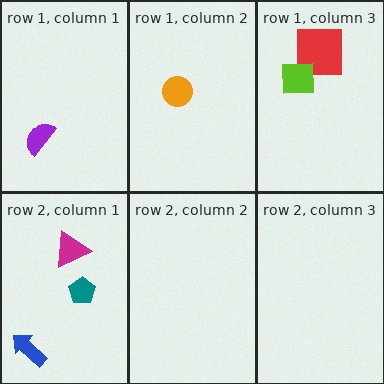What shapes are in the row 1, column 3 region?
The red square, the lime square.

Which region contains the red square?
The row 1, column 3 region.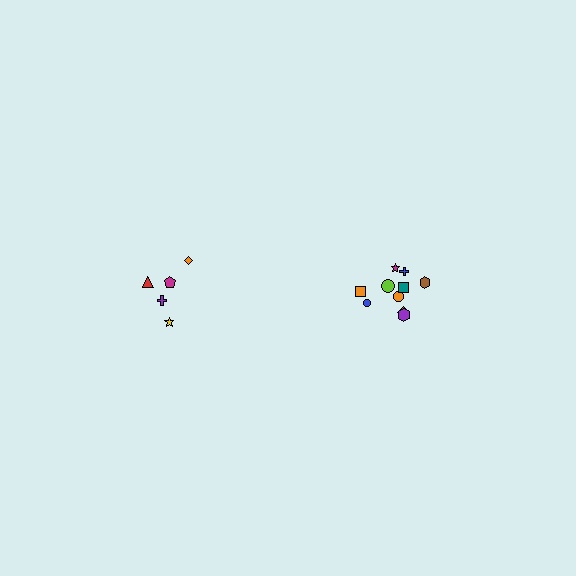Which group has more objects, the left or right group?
The right group.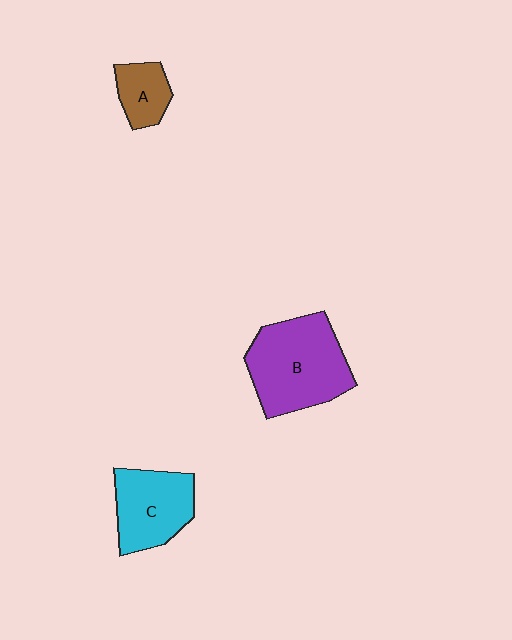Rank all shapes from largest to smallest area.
From largest to smallest: B (purple), C (cyan), A (brown).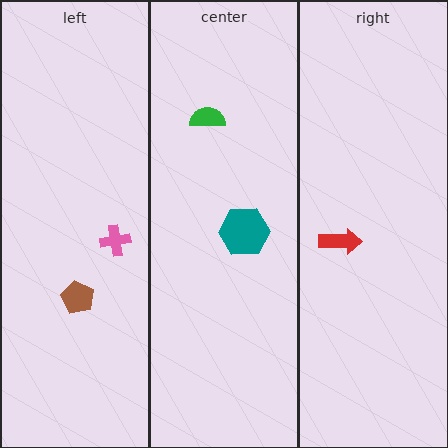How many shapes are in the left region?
2.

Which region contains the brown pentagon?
The left region.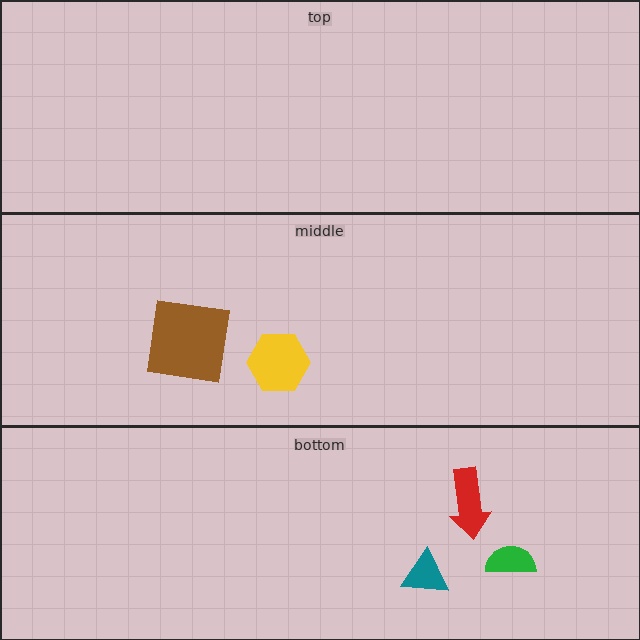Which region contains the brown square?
The middle region.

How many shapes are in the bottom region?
3.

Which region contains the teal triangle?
The bottom region.